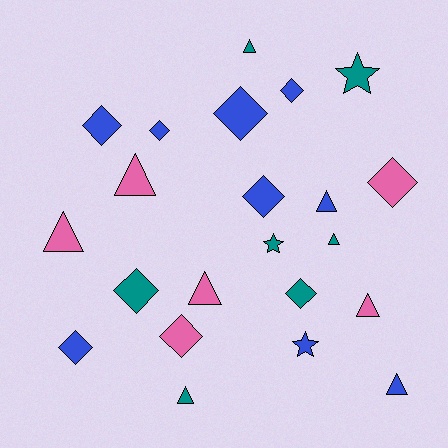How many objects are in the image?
There are 22 objects.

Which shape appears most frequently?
Diamond, with 10 objects.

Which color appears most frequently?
Blue, with 9 objects.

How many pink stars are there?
There are no pink stars.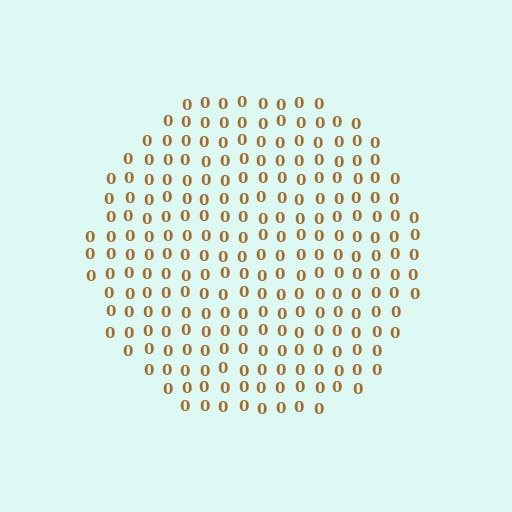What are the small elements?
The small elements are digit 0's.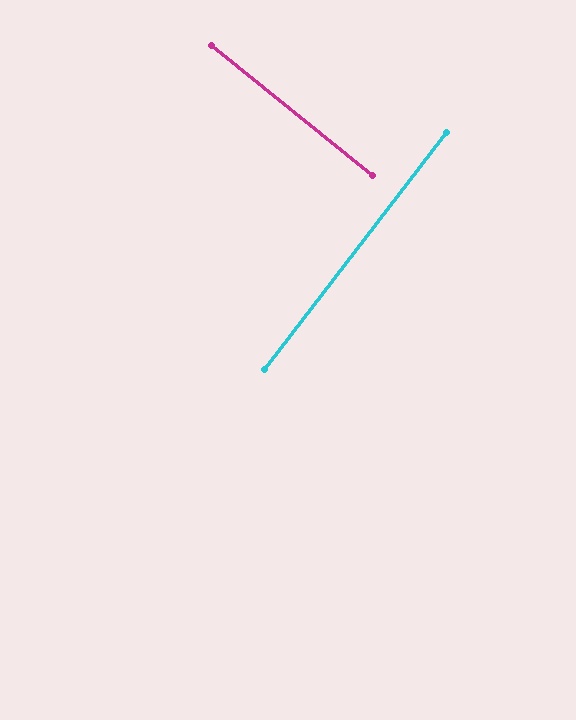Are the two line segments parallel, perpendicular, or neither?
Perpendicular — they meet at approximately 89°.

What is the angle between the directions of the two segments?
Approximately 89 degrees.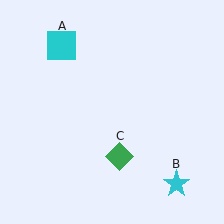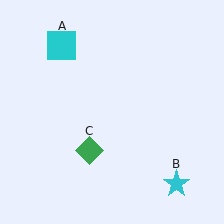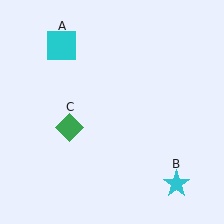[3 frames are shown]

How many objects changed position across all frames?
1 object changed position: green diamond (object C).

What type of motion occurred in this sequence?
The green diamond (object C) rotated clockwise around the center of the scene.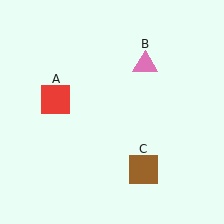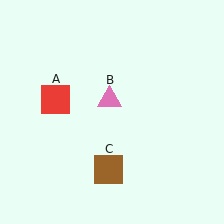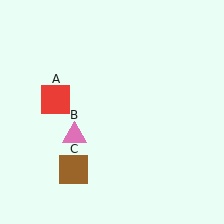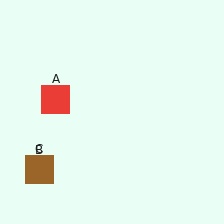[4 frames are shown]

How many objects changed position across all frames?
2 objects changed position: pink triangle (object B), brown square (object C).